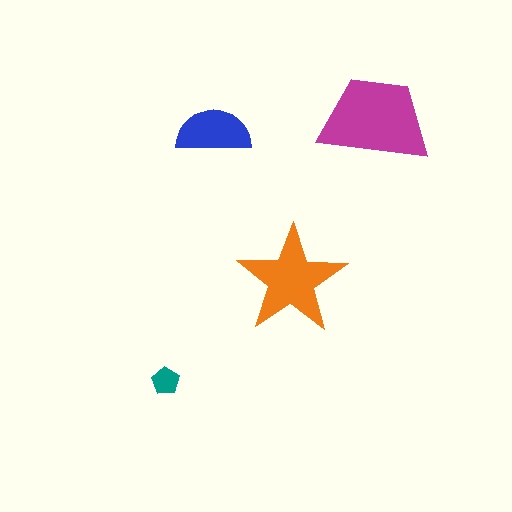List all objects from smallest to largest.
The teal pentagon, the blue semicircle, the orange star, the magenta trapezoid.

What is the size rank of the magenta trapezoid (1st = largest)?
1st.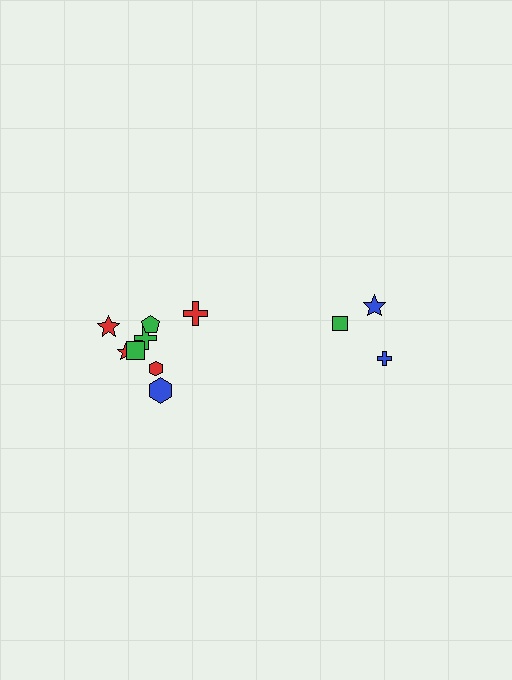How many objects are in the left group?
There are 8 objects.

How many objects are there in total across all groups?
There are 11 objects.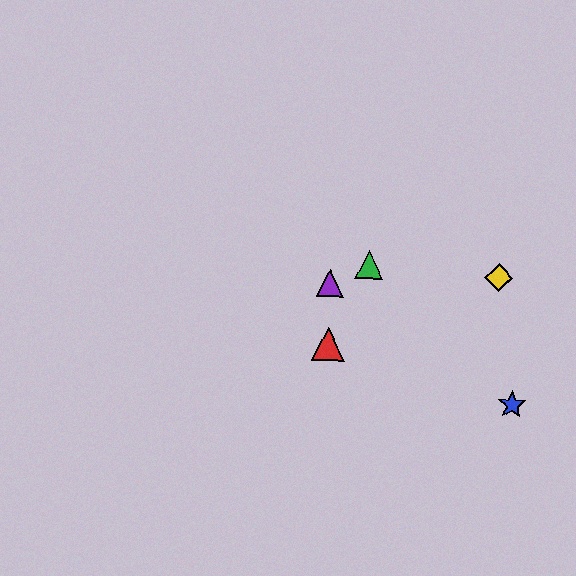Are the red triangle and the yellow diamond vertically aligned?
No, the red triangle is at x≈328 and the yellow diamond is at x≈499.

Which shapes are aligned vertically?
The red triangle, the purple triangle are aligned vertically.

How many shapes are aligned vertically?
2 shapes (the red triangle, the purple triangle) are aligned vertically.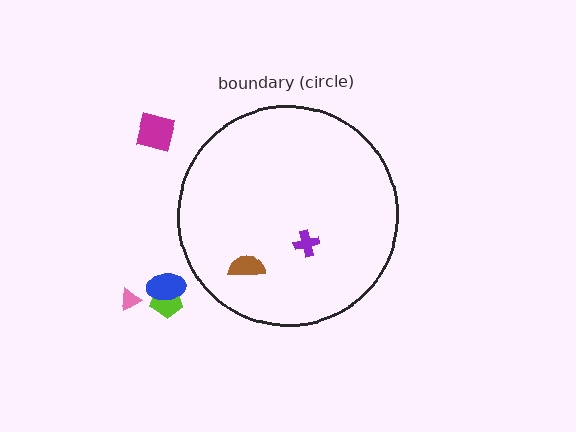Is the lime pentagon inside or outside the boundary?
Outside.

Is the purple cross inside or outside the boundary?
Inside.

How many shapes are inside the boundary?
2 inside, 4 outside.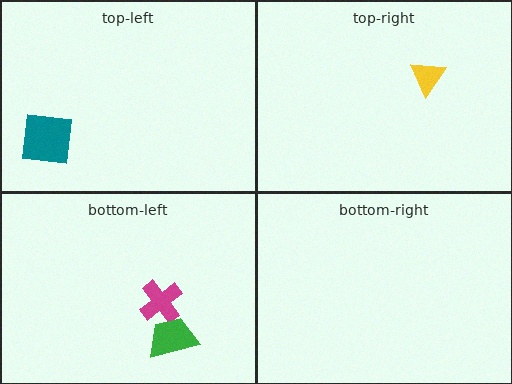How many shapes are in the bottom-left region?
2.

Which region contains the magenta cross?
The bottom-left region.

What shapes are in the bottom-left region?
The magenta cross, the green trapezoid.